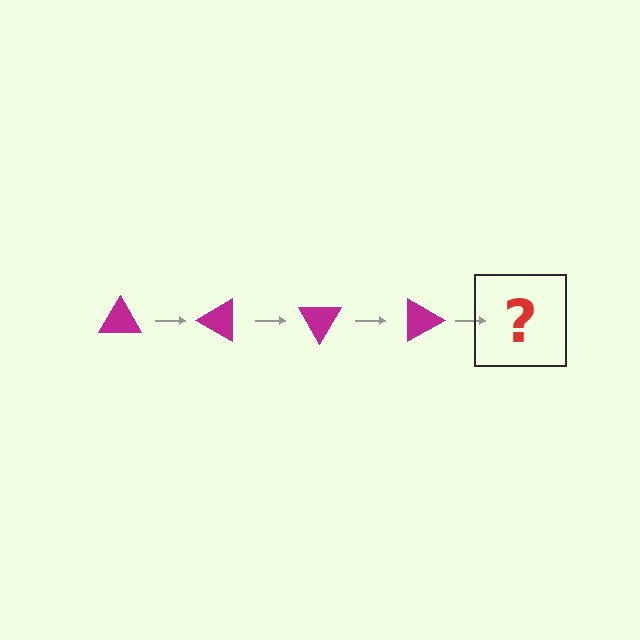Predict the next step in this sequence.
The next step is a magenta triangle rotated 120 degrees.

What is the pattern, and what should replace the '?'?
The pattern is that the triangle rotates 30 degrees each step. The '?' should be a magenta triangle rotated 120 degrees.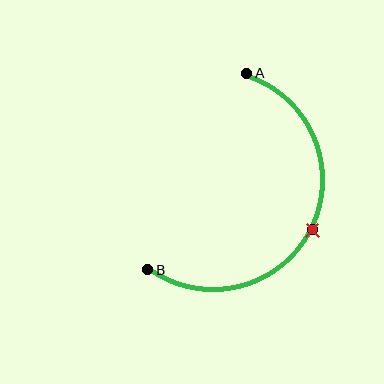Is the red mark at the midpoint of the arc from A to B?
Yes. The red mark lies on the arc at equal arc-length from both A and B — it is the arc midpoint.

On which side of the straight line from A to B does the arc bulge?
The arc bulges to the right of the straight line connecting A and B.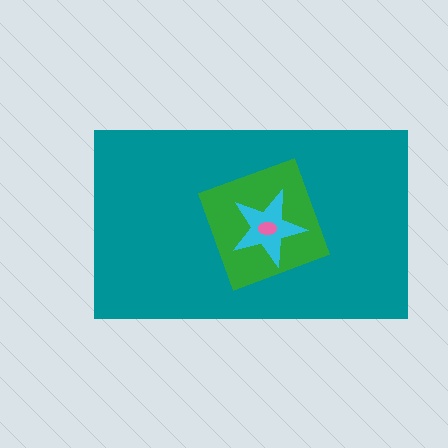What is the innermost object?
The pink ellipse.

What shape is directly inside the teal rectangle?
The green diamond.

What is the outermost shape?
The teal rectangle.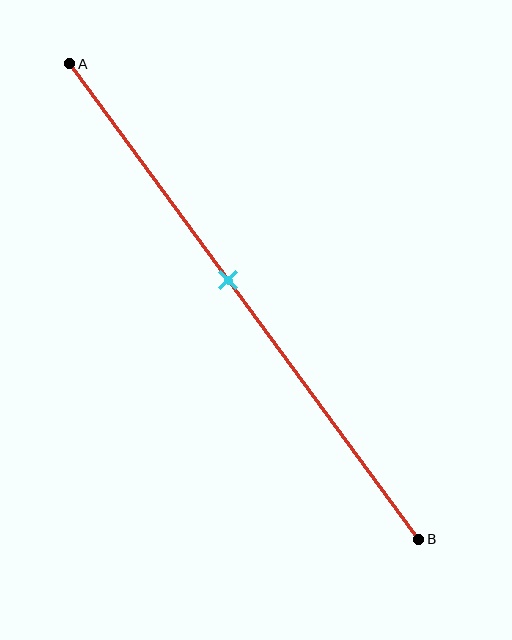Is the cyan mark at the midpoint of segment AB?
No, the mark is at about 45% from A, not at the 50% midpoint.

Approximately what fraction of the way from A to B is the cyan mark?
The cyan mark is approximately 45% of the way from A to B.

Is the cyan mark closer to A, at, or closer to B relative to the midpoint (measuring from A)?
The cyan mark is closer to point A than the midpoint of segment AB.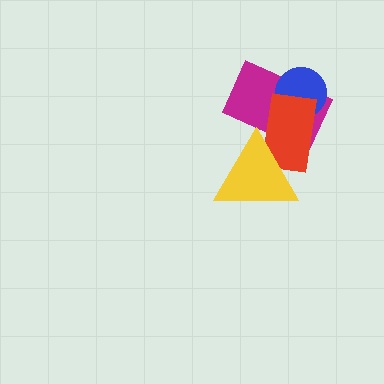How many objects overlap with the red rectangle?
3 objects overlap with the red rectangle.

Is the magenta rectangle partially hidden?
Yes, it is partially covered by another shape.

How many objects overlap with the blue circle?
2 objects overlap with the blue circle.